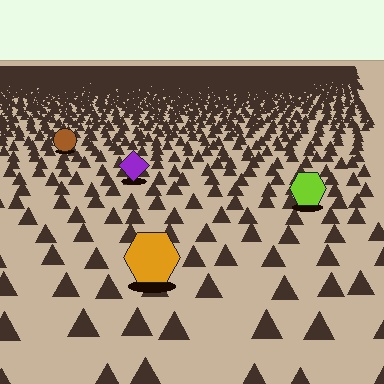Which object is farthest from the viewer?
The brown circle is farthest from the viewer. It appears smaller and the ground texture around it is denser.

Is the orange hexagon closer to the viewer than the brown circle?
Yes. The orange hexagon is closer — you can tell from the texture gradient: the ground texture is coarser near it.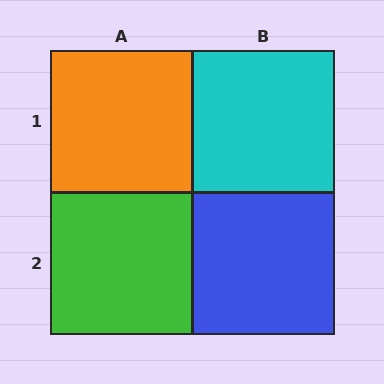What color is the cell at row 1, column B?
Cyan.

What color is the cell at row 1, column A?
Orange.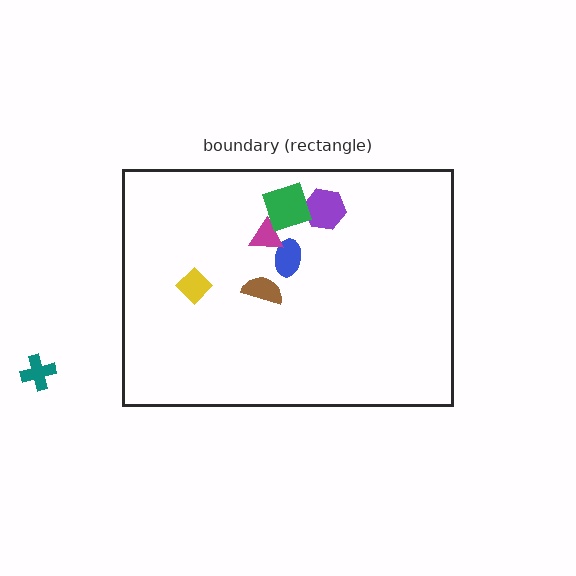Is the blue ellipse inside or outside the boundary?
Inside.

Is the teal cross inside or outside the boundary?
Outside.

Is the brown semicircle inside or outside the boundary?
Inside.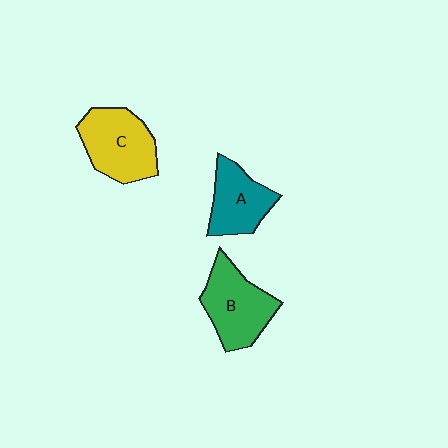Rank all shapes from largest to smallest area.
From largest to smallest: C (yellow), B (green), A (teal).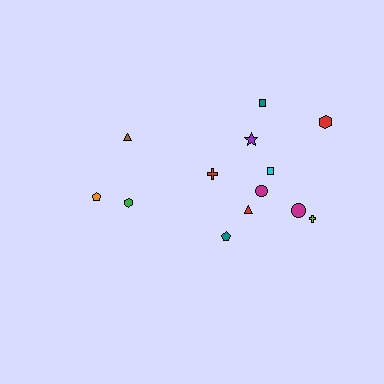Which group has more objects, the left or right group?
The right group.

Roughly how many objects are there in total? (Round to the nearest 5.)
Roughly 15 objects in total.